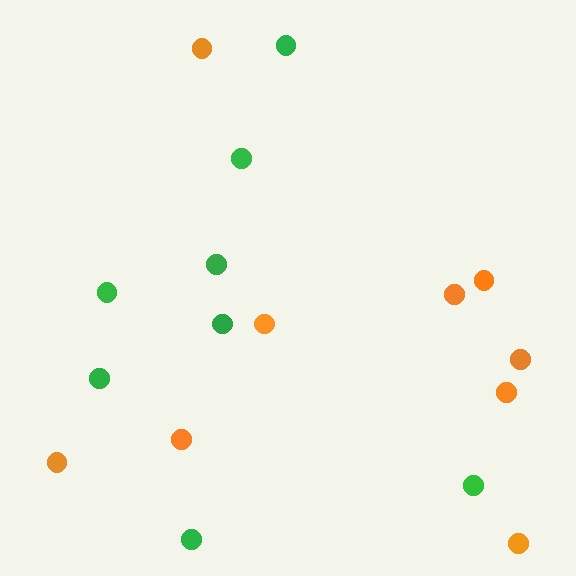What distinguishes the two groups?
There are 2 groups: one group of orange circles (9) and one group of green circles (8).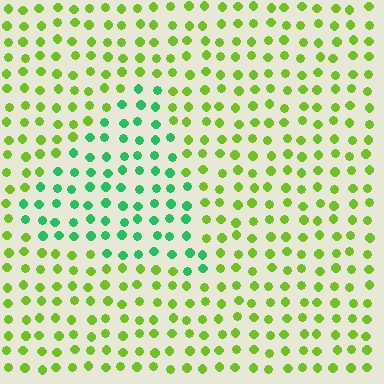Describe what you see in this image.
The image is filled with small lime elements in a uniform arrangement. A triangle-shaped region is visible where the elements are tinted to a slightly different hue, forming a subtle color boundary.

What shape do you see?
I see a triangle.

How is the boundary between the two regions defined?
The boundary is defined purely by a slight shift in hue (about 54 degrees). Spacing, size, and orientation are identical on both sides.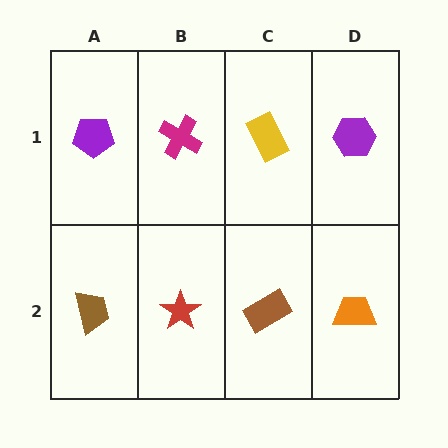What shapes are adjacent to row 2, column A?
A purple pentagon (row 1, column A), a red star (row 2, column B).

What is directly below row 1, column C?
A brown rectangle.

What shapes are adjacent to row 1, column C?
A brown rectangle (row 2, column C), a magenta cross (row 1, column B), a purple hexagon (row 1, column D).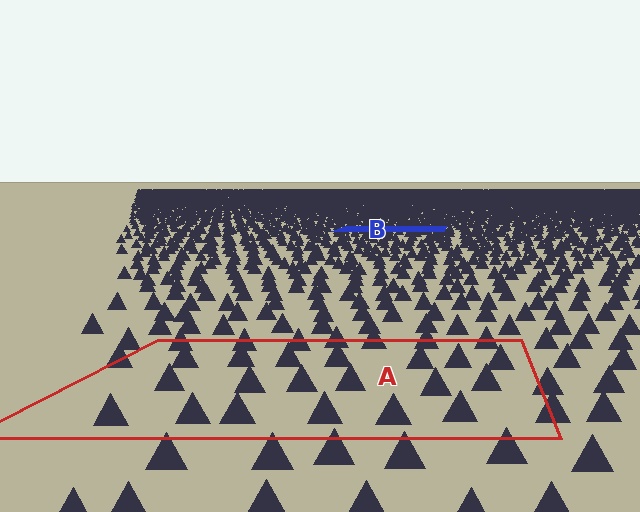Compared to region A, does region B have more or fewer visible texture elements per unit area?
Region B has more texture elements per unit area — they are packed more densely because it is farther away.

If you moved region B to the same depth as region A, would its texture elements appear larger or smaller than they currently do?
They would appear larger. At a closer depth, the same texture elements are projected at a bigger on-screen size.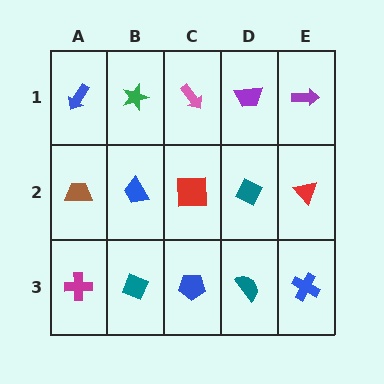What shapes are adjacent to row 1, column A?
A brown trapezoid (row 2, column A), a green star (row 1, column B).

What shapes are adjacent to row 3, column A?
A brown trapezoid (row 2, column A), a teal diamond (row 3, column B).